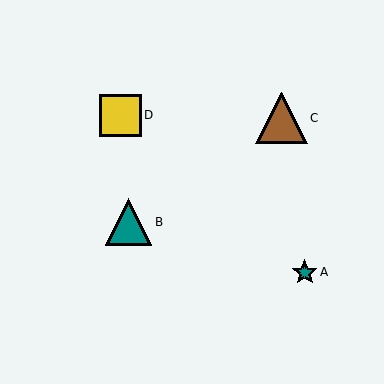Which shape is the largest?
The brown triangle (labeled C) is the largest.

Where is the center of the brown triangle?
The center of the brown triangle is at (281, 118).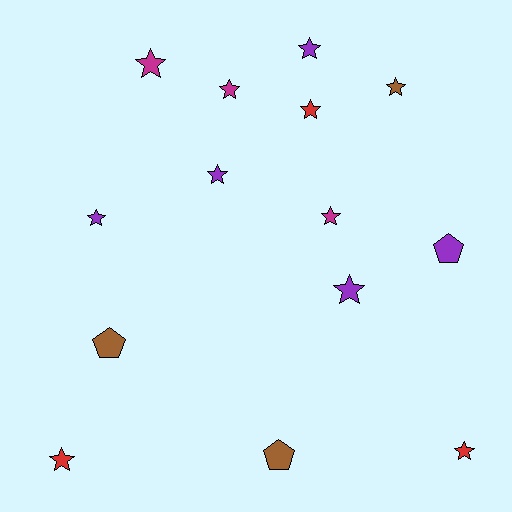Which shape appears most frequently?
Star, with 11 objects.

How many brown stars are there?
There is 1 brown star.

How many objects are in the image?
There are 14 objects.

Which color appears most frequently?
Purple, with 5 objects.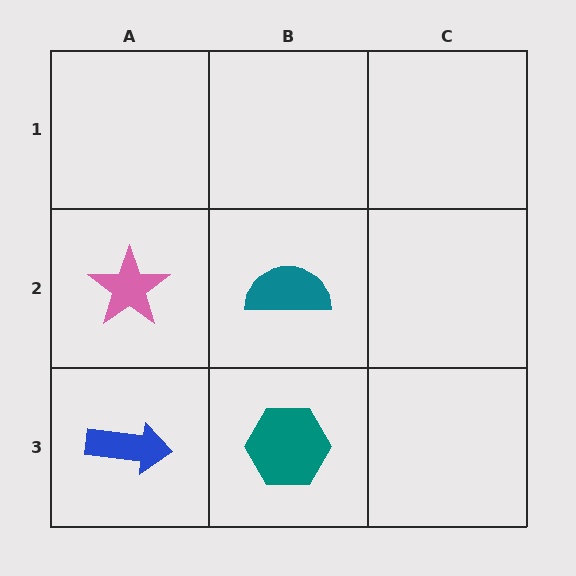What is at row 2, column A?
A pink star.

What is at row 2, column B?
A teal semicircle.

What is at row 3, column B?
A teal hexagon.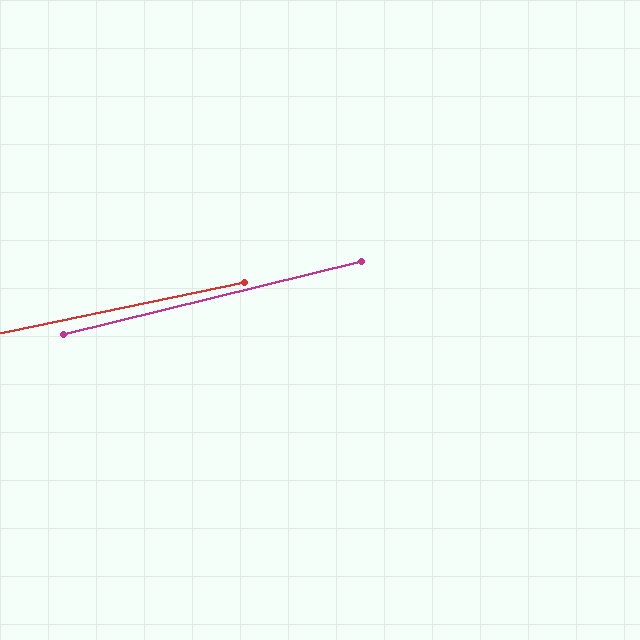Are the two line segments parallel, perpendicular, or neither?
Parallel — their directions differ by only 2.0°.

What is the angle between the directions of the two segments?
Approximately 2 degrees.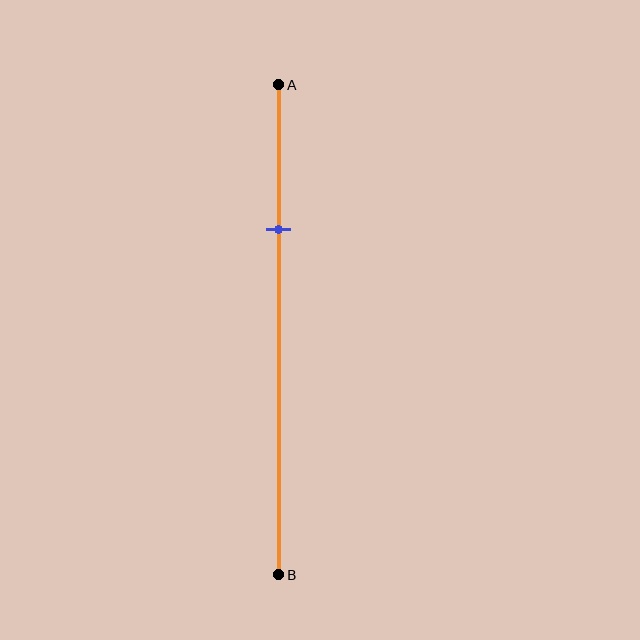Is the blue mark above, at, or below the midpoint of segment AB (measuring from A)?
The blue mark is above the midpoint of segment AB.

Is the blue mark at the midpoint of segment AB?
No, the mark is at about 30% from A, not at the 50% midpoint.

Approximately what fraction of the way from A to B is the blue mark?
The blue mark is approximately 30% of the way from A to B.